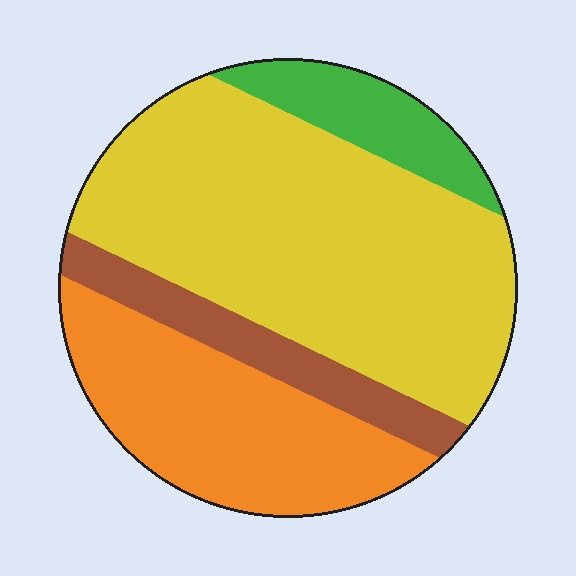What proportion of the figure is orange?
Orange covers 27% of the figure.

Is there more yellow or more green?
Yellow.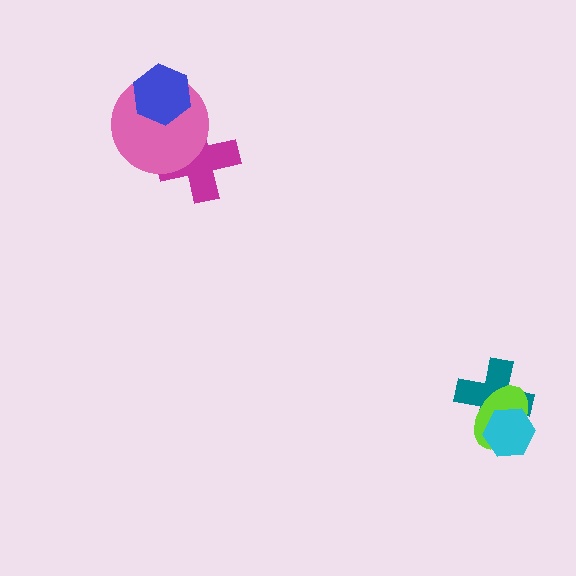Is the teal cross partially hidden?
Yes, it is partially covered by another shape.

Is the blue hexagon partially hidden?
No, no other shape covers it.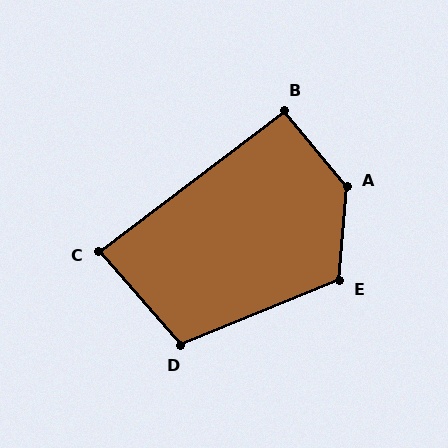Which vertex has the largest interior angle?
A, at approximately 136 degrees.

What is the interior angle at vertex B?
Approximately 92 degrees (approximately right).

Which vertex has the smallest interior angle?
C, at approximately 86 degrees.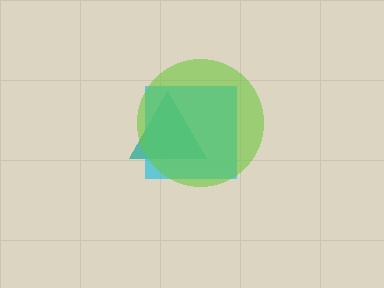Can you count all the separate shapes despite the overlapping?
Yes, there are 3 separate shapes.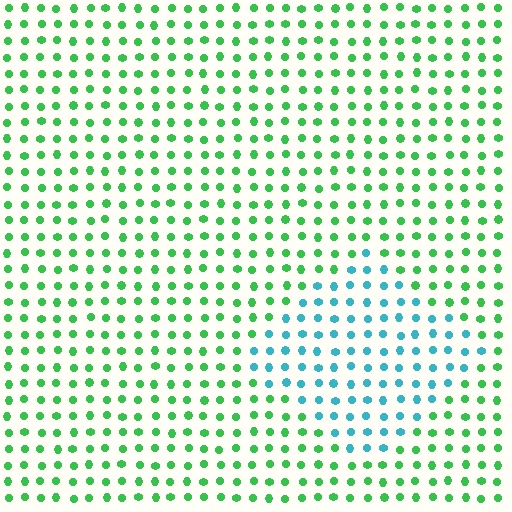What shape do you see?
I see a diamond.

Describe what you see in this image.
The image is filled with small green elements in a uniform arrangement. A diamond-shaped region is visible where the elements are tinted to a slightly different hue, forming a subtle color boundary.